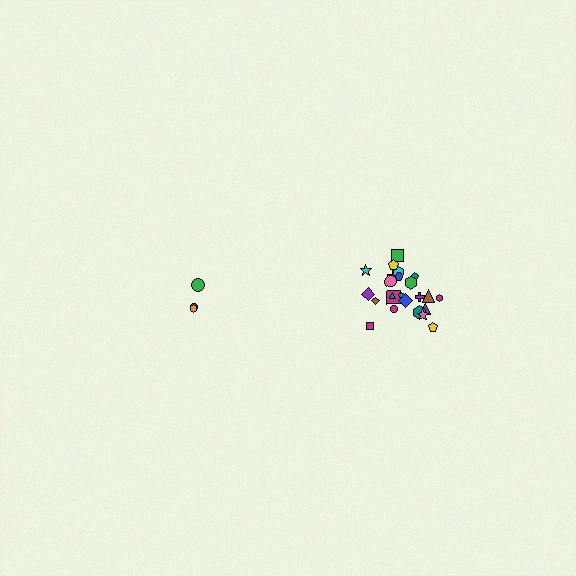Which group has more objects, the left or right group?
The right group.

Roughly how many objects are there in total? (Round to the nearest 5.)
Roughly 30 objects in total.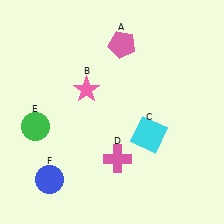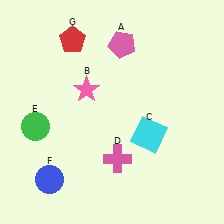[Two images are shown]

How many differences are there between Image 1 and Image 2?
There is 1 difference between the two images.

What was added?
A red pentagon (G) was added in Image 2.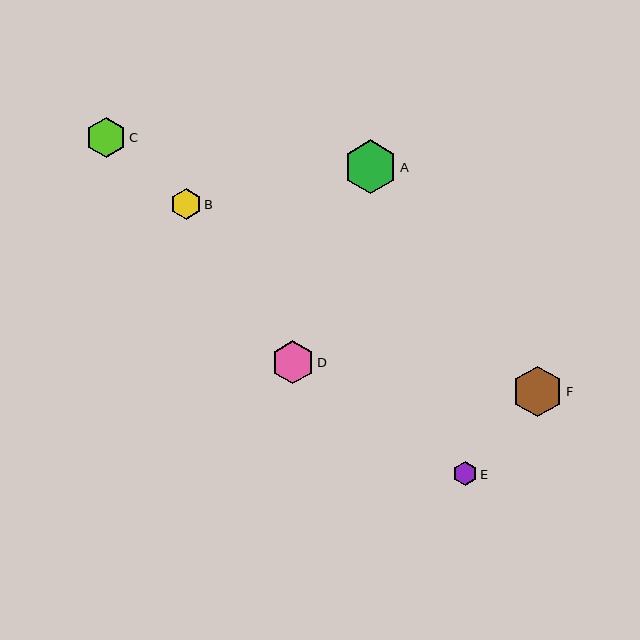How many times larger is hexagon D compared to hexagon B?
Hexagon D is approximately 1.4 times the size of hexagon B.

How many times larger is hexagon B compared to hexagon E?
Hexagon B is approximately 1.3 times the size of hexagon E.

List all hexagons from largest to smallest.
From largest to smallest: A, F, D, C, B, E.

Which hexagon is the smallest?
Hexagon E is the smallest with a size of approximately 24 pixels.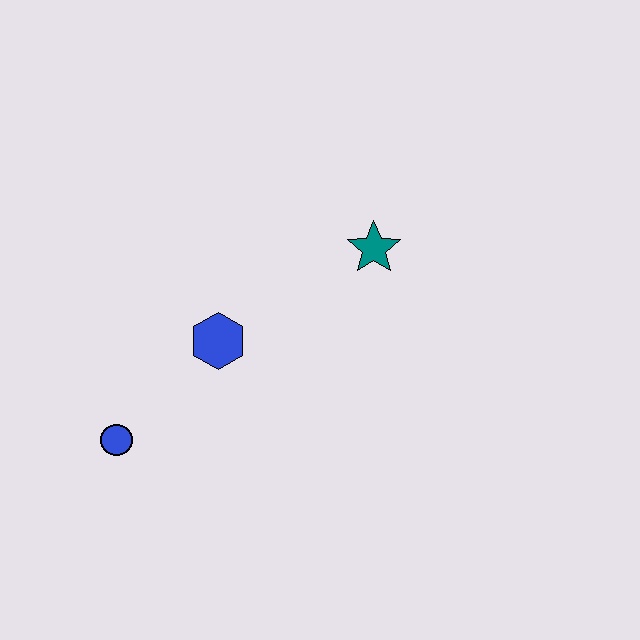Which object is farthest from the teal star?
The blue circle is farthest from the teal star.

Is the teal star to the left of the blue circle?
No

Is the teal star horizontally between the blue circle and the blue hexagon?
No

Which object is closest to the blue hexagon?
The blue circle is closest to the blue hexagon.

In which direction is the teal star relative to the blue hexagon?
The teal star is to the right of the blue hexagon.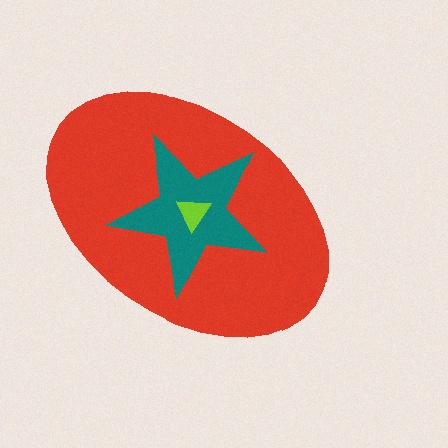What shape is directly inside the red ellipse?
The teal star.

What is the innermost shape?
The lime triangle.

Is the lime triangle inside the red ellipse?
Yes.